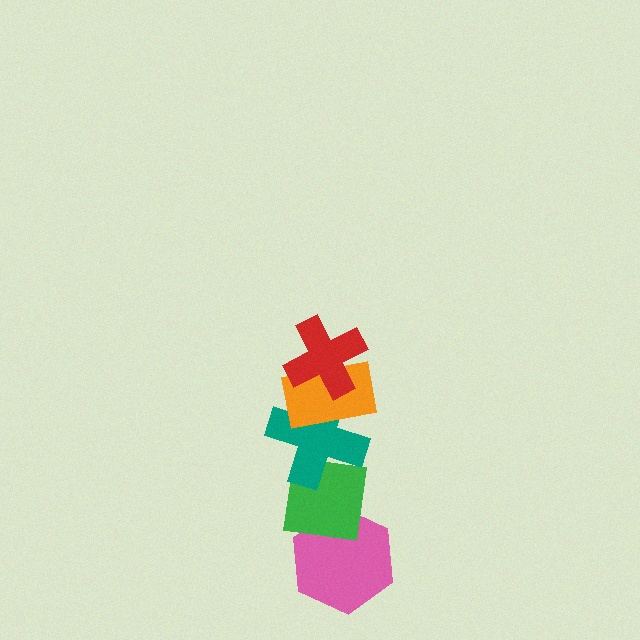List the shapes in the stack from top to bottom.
From top to bottom: the red cross, the orange rectangle, the teal cross, the green square, the pink hexagon.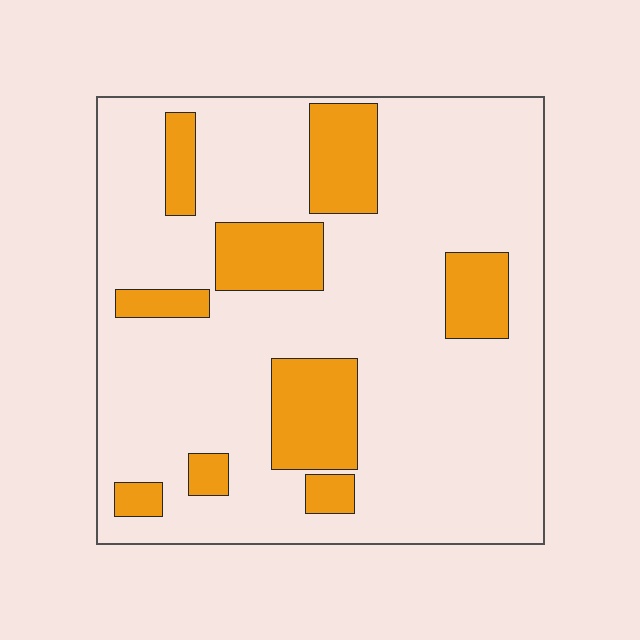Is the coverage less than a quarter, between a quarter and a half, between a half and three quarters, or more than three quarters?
Less than a quarter.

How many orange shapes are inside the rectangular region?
9.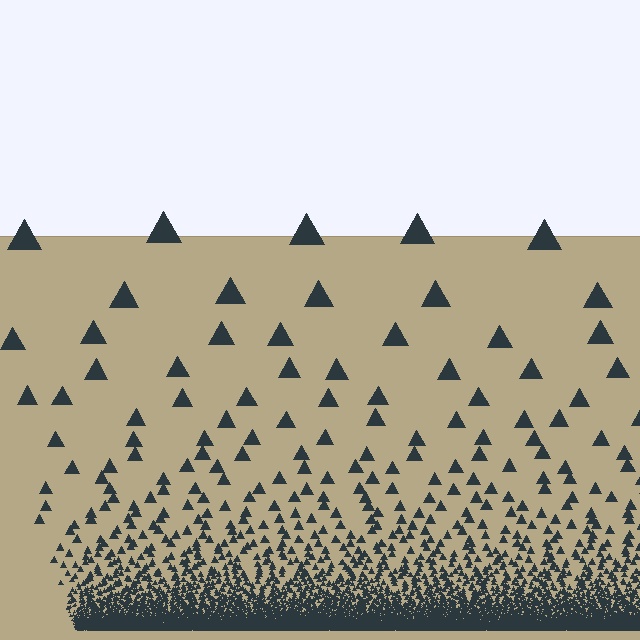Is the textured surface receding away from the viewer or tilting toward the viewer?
The surface appears to tilt toward the viewer. Texture elements get larger and sparser toward the top.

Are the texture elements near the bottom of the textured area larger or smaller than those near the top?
Smaller. The gradient is inverted — elements near the bottom are smaller and denser.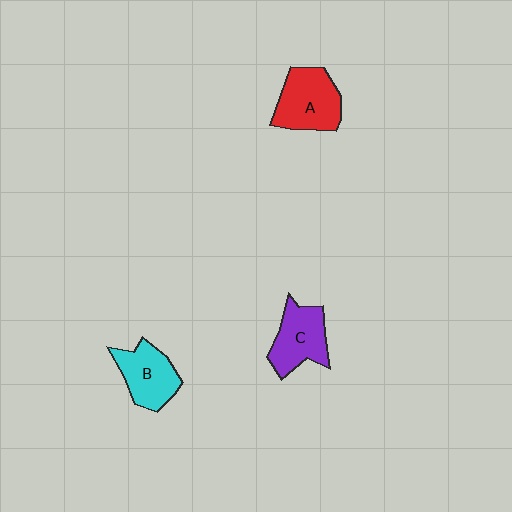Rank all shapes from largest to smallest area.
From largest to smallest: A (red), C (purple), B (cyan).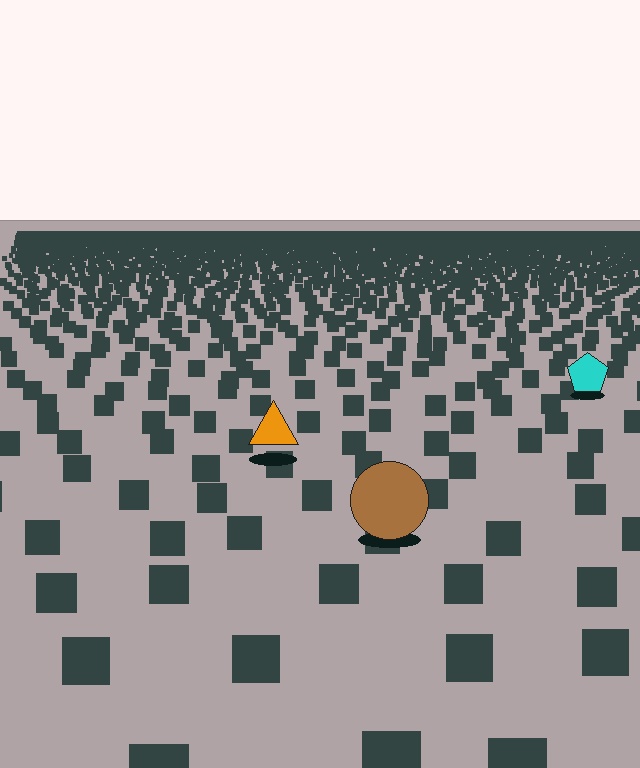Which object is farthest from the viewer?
The cyan pentagon is farthest from the viewer. It appears smaller and the ground texture around it is denser.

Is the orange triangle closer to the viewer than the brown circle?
No. The brown circle is closer — you can tell from the texture gradient: the ground texture is coarser near it.